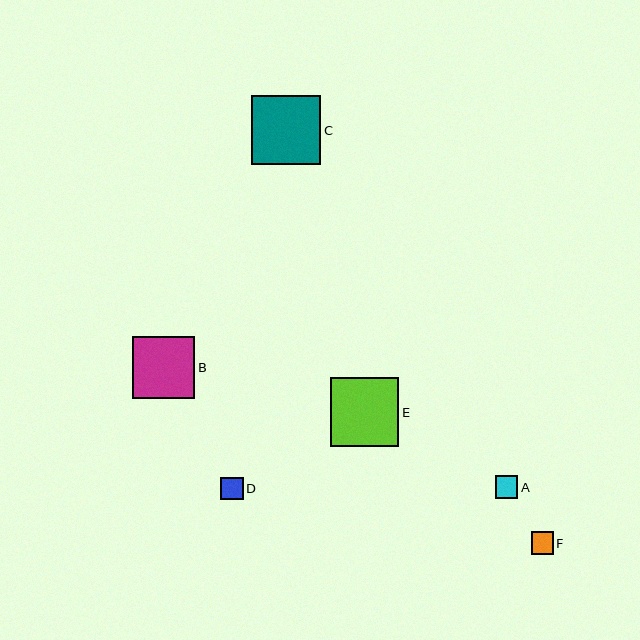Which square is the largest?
Square C is the largest with a size of approximately 69 pixels.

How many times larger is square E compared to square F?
Square E is approximately 3.1 times the size of square F.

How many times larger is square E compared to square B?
Square E is approximately 1.1 times the size of square B.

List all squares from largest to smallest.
From largest to smallest: C, E, B, D, A, F.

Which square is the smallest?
Square F is the smallest with a size of approximately 22 pixels.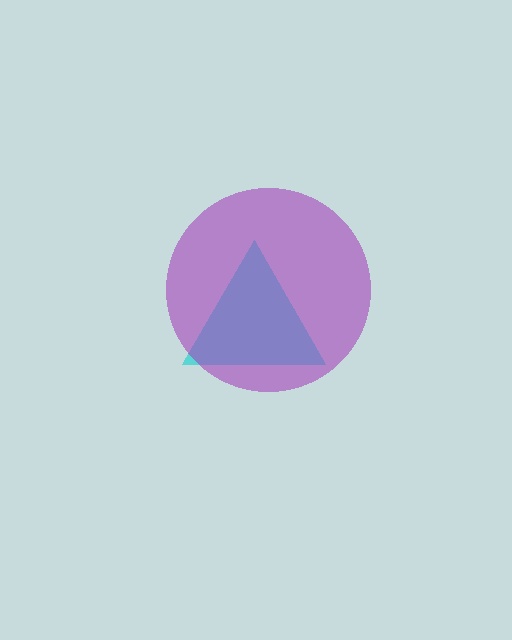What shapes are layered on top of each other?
The layered shapes are: a cyan triangle, a purple circle.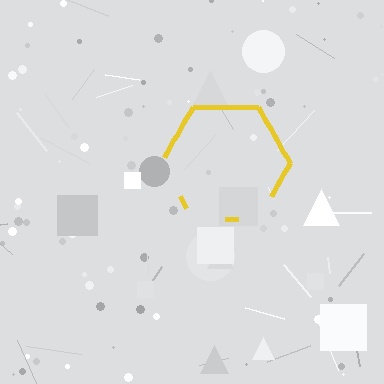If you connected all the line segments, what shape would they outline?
They would outline a hexagon.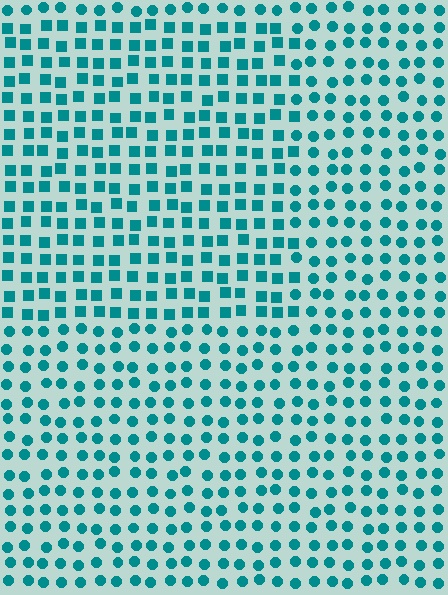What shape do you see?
I see a rectangle.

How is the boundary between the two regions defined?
The boundary is defined by a change in element shape: squares inside vs. circles outside. All elements share the same color and spacing.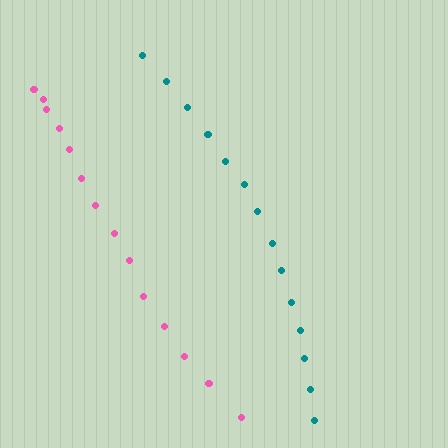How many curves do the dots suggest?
There are 2 distinct paths.